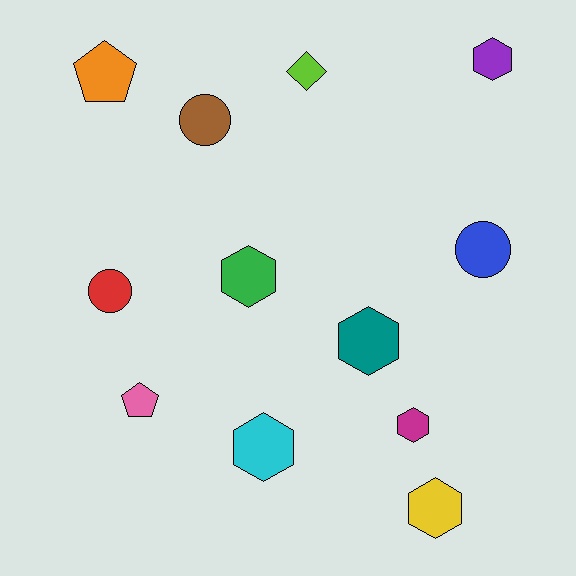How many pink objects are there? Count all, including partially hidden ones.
There is 1 pink object.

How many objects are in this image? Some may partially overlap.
There are 12 objects.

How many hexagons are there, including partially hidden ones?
There are 6 hexagons.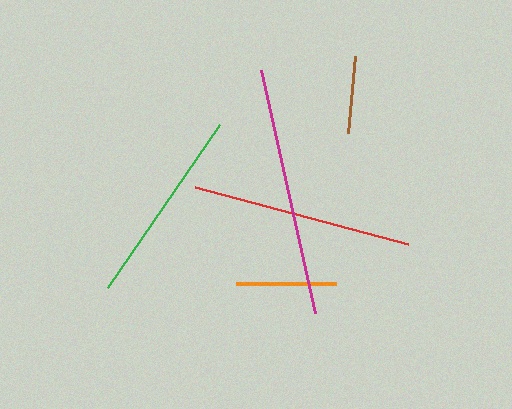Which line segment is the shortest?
The brown line is the shortest at approximately 77 pixels.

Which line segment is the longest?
The magenta line is the longest at approximately 249 pixels.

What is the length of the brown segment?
The brown segment is approximately 77 pixels long.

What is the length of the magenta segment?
The magenta segment is approximately 249 pixels long.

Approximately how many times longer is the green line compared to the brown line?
The green line is approximately 2.6 times the length of the brown line.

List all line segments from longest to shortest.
From longest to shortest: magenta, red, green, orange, brown.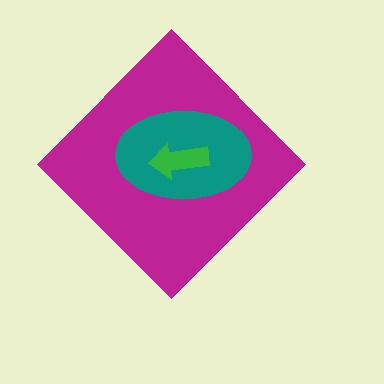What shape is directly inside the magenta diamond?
The teal ellipse.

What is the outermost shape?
The magenta diamond.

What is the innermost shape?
The green arrow.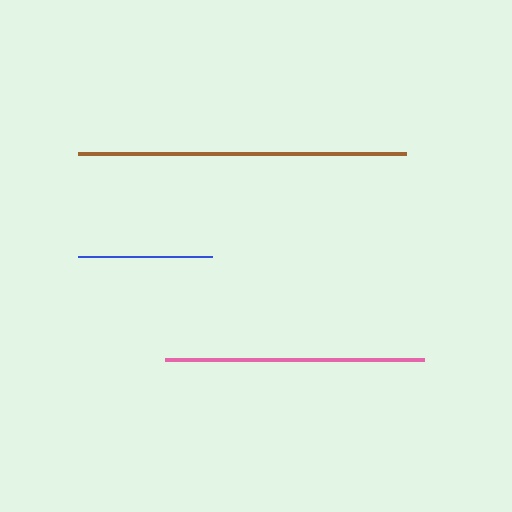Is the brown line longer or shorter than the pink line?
The brown line is longer than the pink line.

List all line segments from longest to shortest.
From longest to shortest: brown, pink, blue.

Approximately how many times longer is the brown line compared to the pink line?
The brown line is approximately 1.3 times the length of the pink line.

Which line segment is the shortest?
The blue line is the shortest at approximately 134 pixels.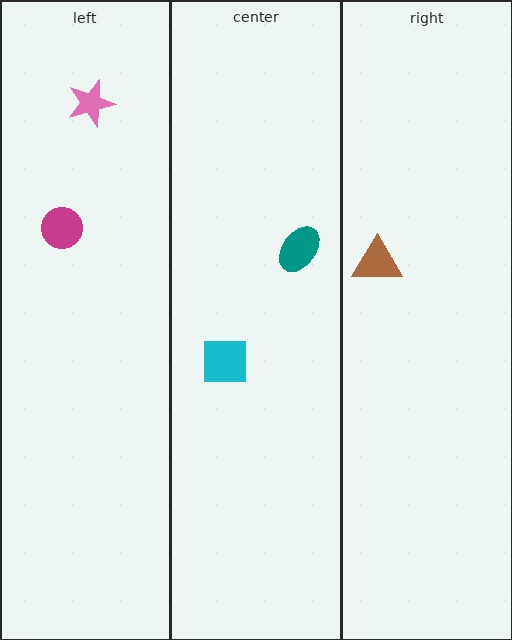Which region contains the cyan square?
The center region.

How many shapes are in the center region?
2.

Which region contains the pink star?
The left region.